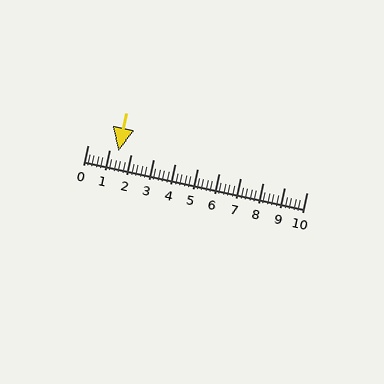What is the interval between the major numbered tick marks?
The major tick marks are spaced 1 units apart.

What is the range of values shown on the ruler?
The ruler shows values from 0 to 10.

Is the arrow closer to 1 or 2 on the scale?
The arrow is closer to 1.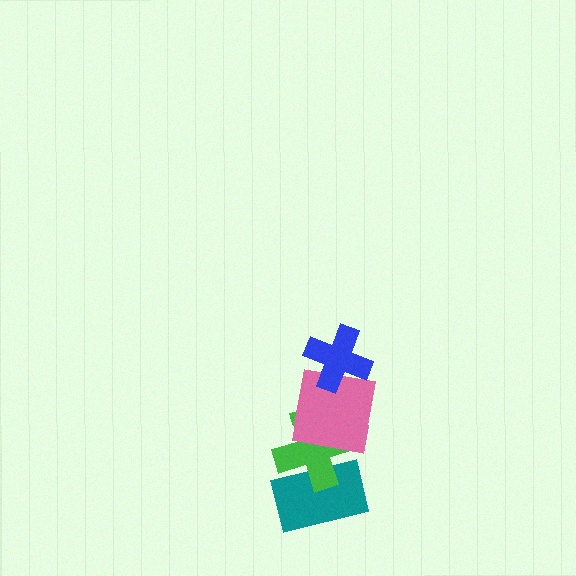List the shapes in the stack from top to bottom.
From top to bottom: the blue cross, the pink square, the green cross, the teal rectangle.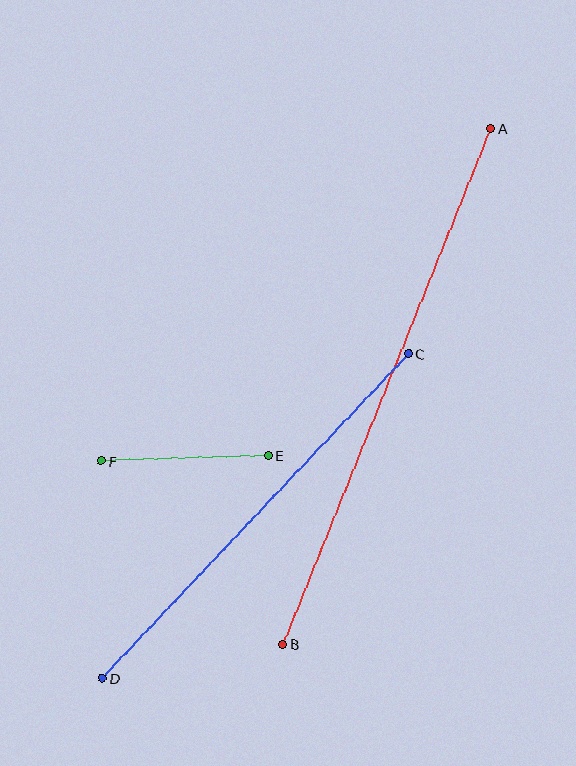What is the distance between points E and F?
The distance is approximately 167 pixels.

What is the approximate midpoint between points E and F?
The midpoint is at approximately (185, 458) pixels.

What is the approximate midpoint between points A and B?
The midpoint is at approximately (387, 386) pixels.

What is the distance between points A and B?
The distance is approximately 556 pixels.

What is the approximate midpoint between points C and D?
The midpoint is at approximately (255, 516) pixels.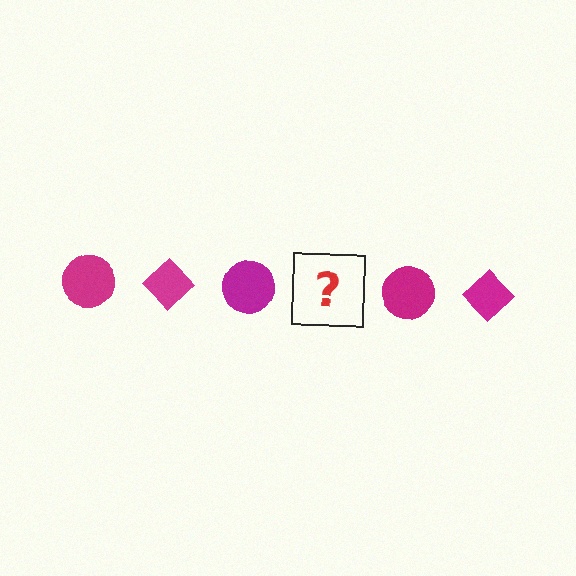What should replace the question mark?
The question mark should be replaced with a magenta diamond.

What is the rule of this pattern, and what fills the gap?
The rule is that the pattern cycles through circle, diamond shapes in magenta. The gap should be filled with a magenta diamond.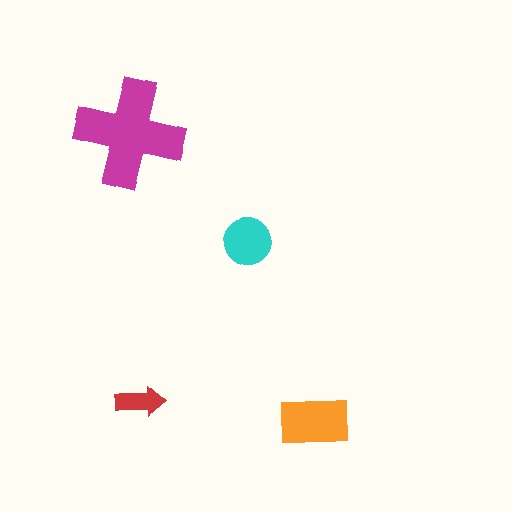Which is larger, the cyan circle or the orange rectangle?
The orange rectangle.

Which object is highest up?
The magenta cross is topmost.